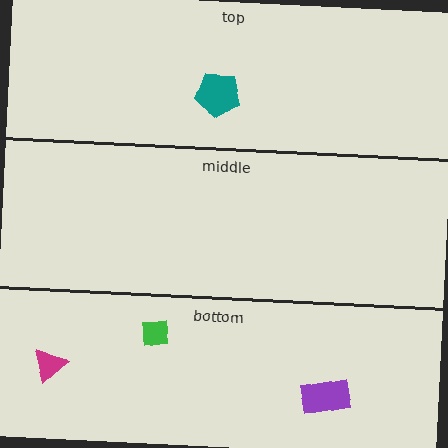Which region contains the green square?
The bottom region.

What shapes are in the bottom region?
The green square, the purple rectangle, the magenta triangle.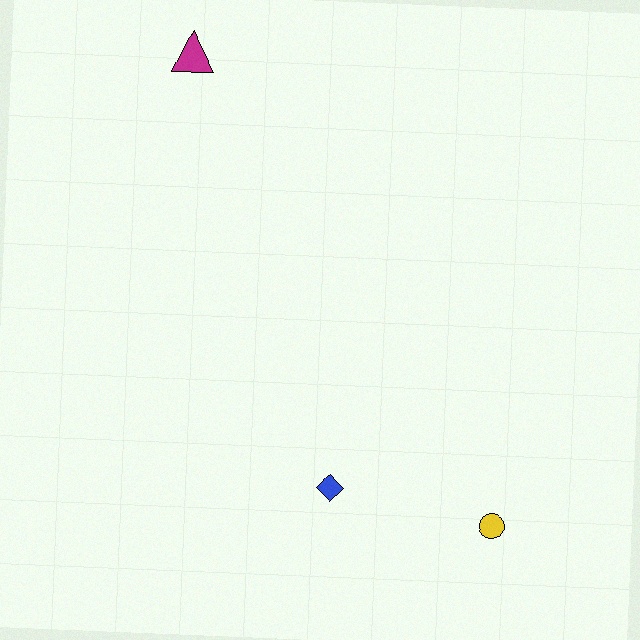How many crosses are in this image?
There are no crosses.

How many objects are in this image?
There are 3 objects.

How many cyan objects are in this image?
There are no cyan objects.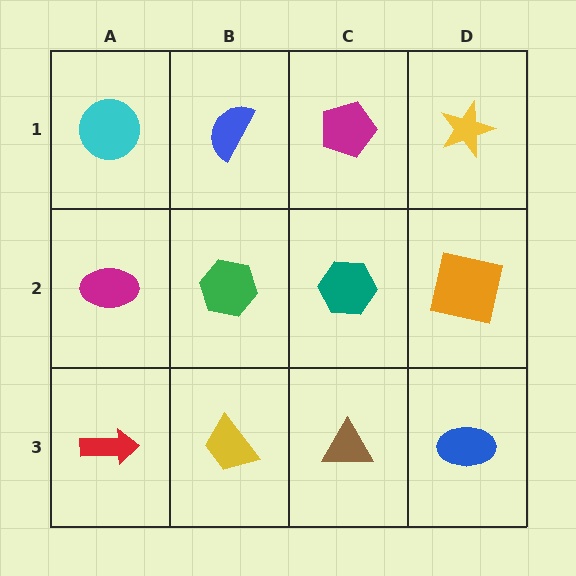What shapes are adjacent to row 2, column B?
A blue semicircle (row 1, column B), a yellow trapezoid (row 3, column B), a magenta ellipse (row 2, column A), a teal hexagon (row 2, column C).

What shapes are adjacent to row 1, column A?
A magenta ellipse (row 2, column A), a blue semicircle (row 1, column B).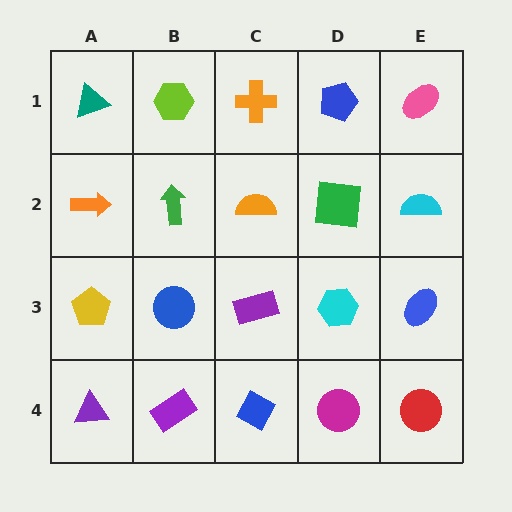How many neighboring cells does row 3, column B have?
4.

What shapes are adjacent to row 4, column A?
A yellow pentagon (row 3, column A), a purple rectangle (row 4, column B).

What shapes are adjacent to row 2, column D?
A blue pentagon (row 1, column D), a cyan hexagon (row 3, column D), an orange semicircle (row 2, column C), a cyan semicircle (row 2, column E).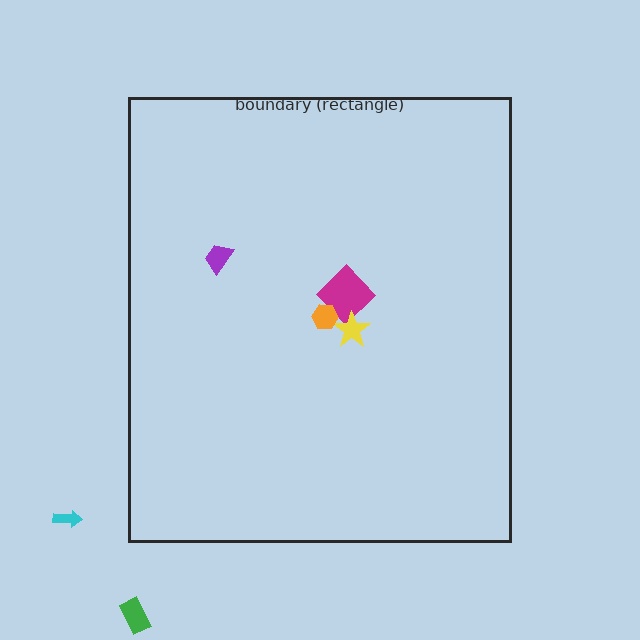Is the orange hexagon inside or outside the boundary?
Inside.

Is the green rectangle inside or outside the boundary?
Outside.